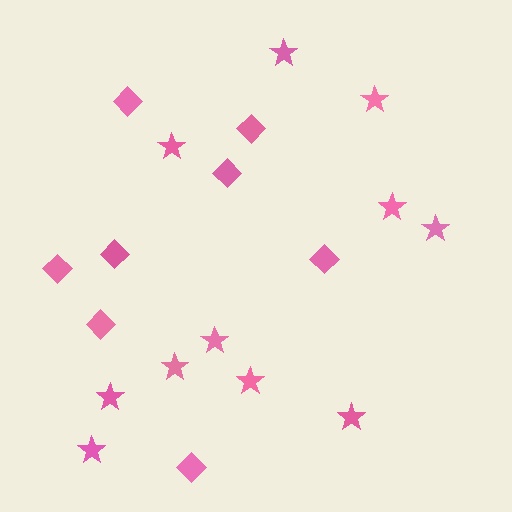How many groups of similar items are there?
There are 2 groups: one group of stars (11) and one group of diamonds (8).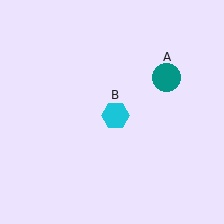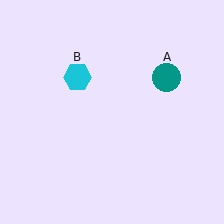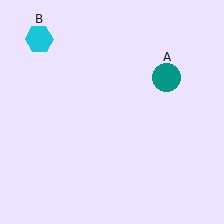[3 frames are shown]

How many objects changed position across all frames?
1 object changed position: cyan hexagon (object B).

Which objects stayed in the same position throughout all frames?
Teal circle (object A) remained stationary.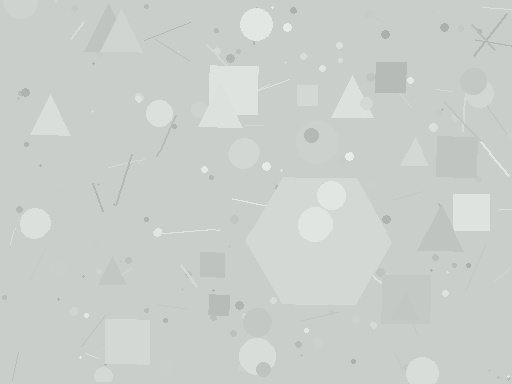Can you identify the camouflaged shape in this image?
The camouflaged shape is a hexagon.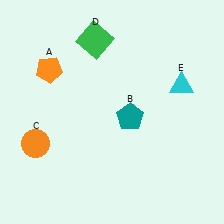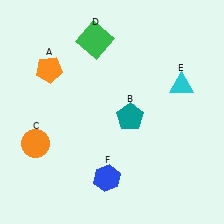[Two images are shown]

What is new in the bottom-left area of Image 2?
A blue hexagon (F) was added in the bottom-left area of Image 2.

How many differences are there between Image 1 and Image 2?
There is 1 difference between the two images.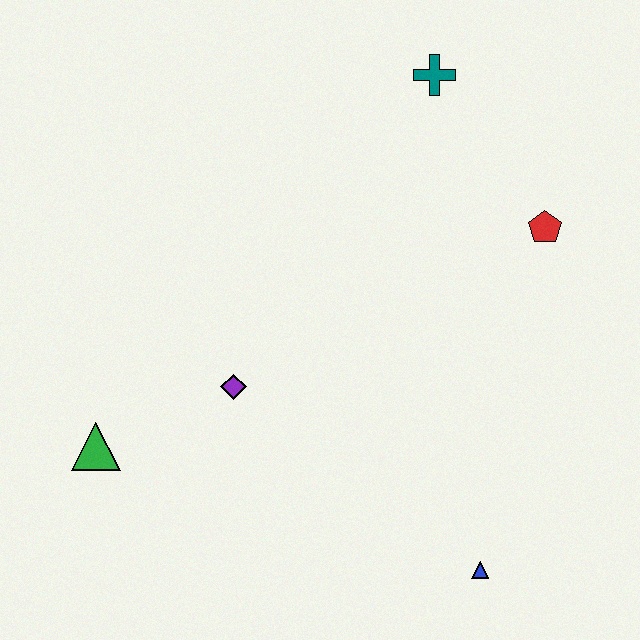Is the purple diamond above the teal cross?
No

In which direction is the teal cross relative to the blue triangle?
The teal cross is above the blue triangle.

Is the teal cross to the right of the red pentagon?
No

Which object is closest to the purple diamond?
The green triangle is closest to the purple diamond.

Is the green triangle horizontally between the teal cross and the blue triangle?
No